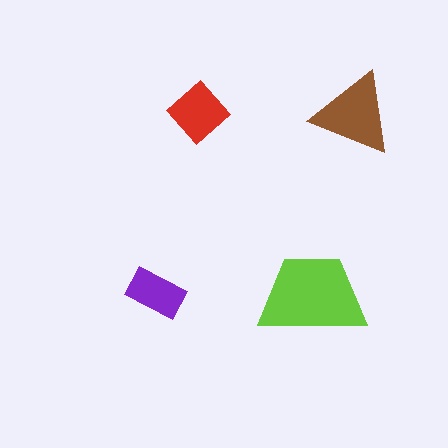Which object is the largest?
The lime trapezoid.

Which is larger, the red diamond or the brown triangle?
The brown triangle.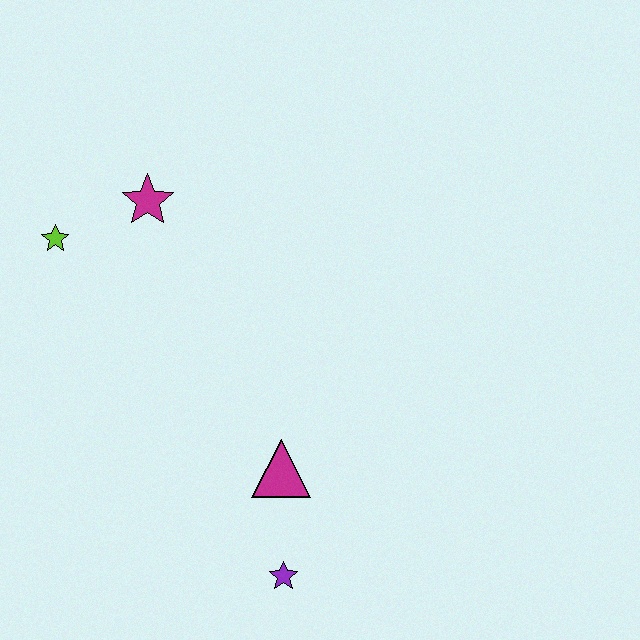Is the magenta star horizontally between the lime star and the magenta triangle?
Yes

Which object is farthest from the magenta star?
The purple star is farthest from the magenta star.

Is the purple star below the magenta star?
Yes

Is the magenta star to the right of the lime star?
Yes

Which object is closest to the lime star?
The magenta star is closest to the lime star.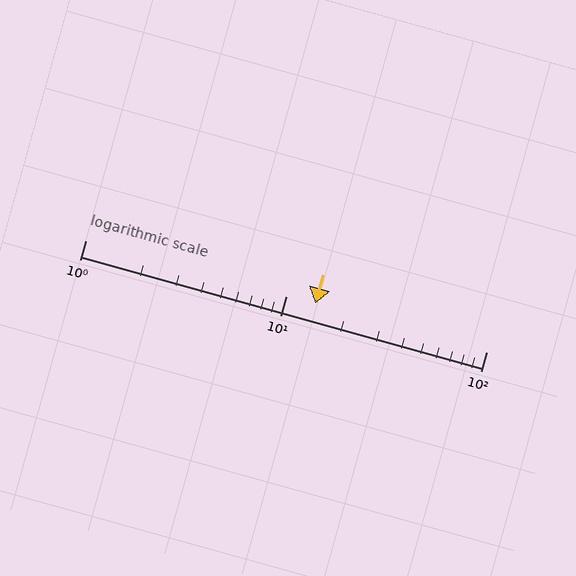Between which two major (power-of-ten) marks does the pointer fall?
The pointer is between 10 and 100.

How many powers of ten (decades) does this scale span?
The scale spans 2 decades, from 1 to 100.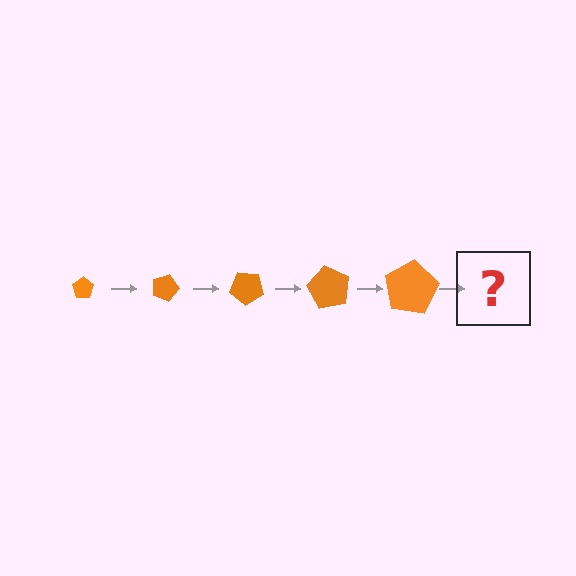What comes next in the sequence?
The next element should be a pentagon, larger than the previous one and rotated 100 degrees from the start.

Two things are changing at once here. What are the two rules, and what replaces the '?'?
The two rules are that the pentagon grows larger each step and it rotates 20 degrees each step. The '?' should be a pentagon, larger than the previous one and rotated 100 degrees from the start.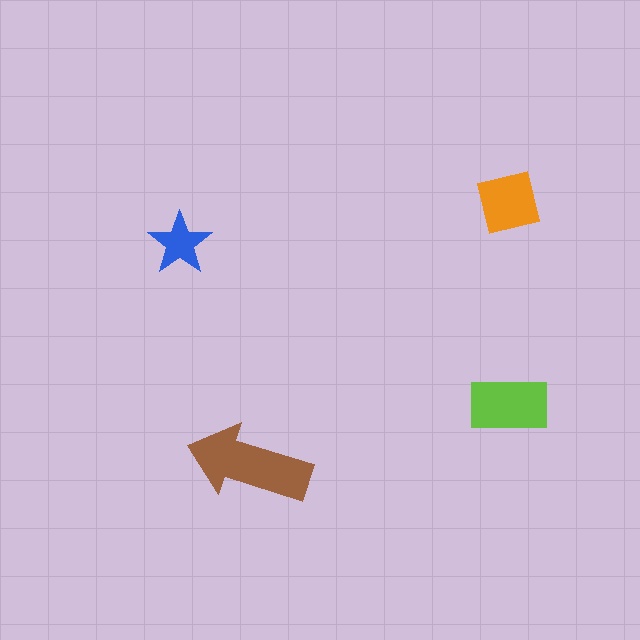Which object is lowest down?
The brown arrow is bottommost.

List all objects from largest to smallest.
The brown arrow, the lime rectangle, the orange square, the blue star.